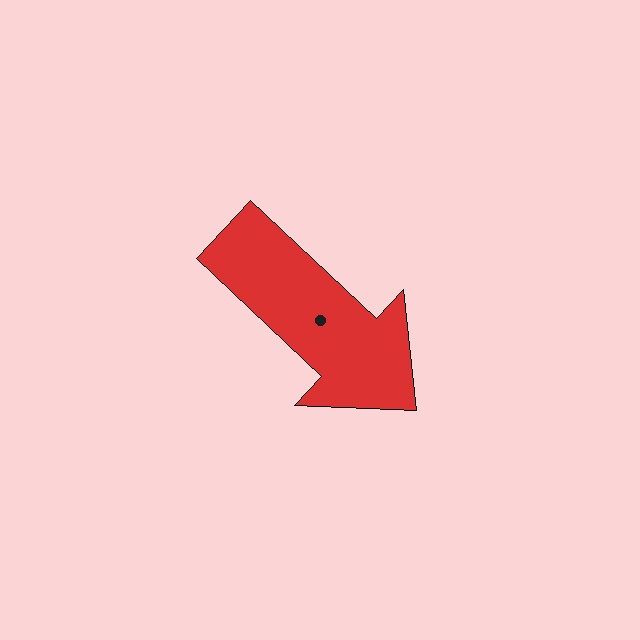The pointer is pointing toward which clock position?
Roughly 4 o'clock.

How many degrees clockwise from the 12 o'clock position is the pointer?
Approximately 133 degrees.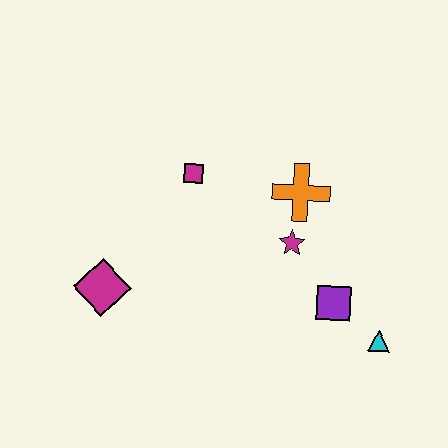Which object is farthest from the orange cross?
The magenta diamond is farthest from the orange cross.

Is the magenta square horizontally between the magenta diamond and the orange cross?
Yes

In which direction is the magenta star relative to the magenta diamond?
The magenta star is to the right of the magenta diamond.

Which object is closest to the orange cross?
The magenta star is closest to the orange cross.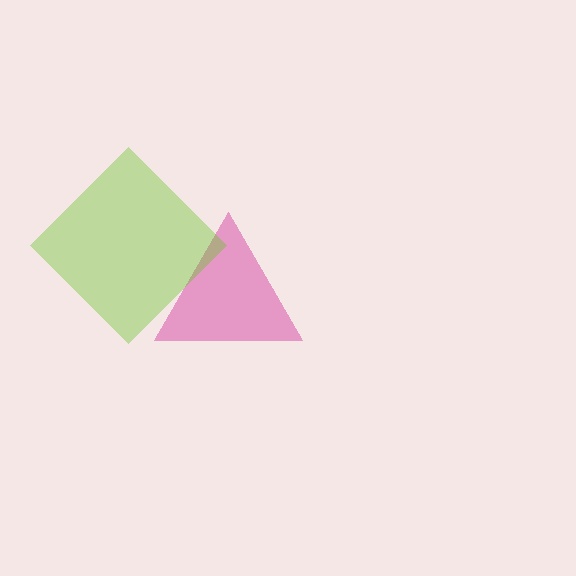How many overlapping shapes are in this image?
There are 2 overlapping shapes in the image.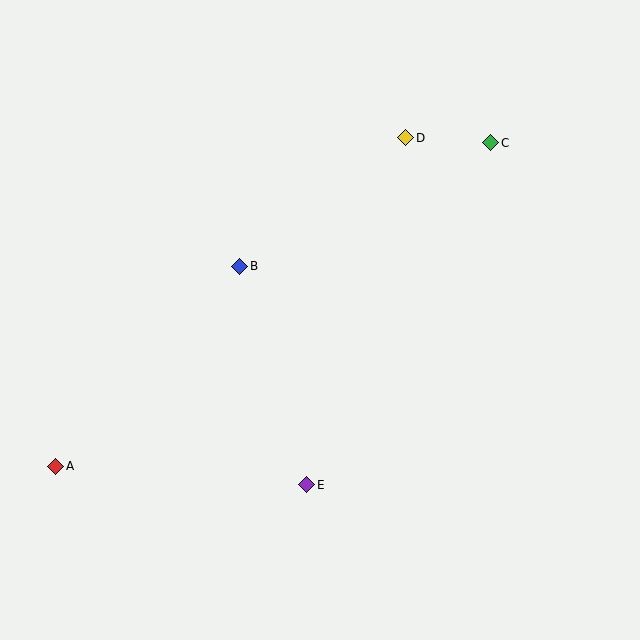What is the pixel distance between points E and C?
The distance between E and C is 388 pixels.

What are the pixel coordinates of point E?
Point E is at (307, 485).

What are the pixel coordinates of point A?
Point A is at (56, 466).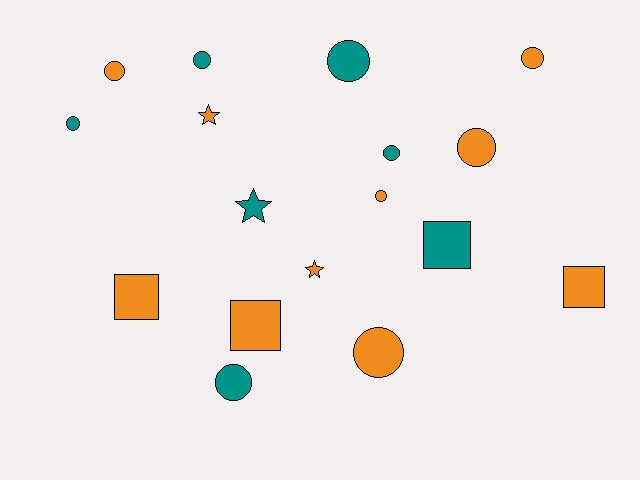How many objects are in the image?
There are 17 objects.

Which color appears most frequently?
Orange, with 10 objects.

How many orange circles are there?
There are 5 orange circles.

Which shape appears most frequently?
Circle, with 10 objects.